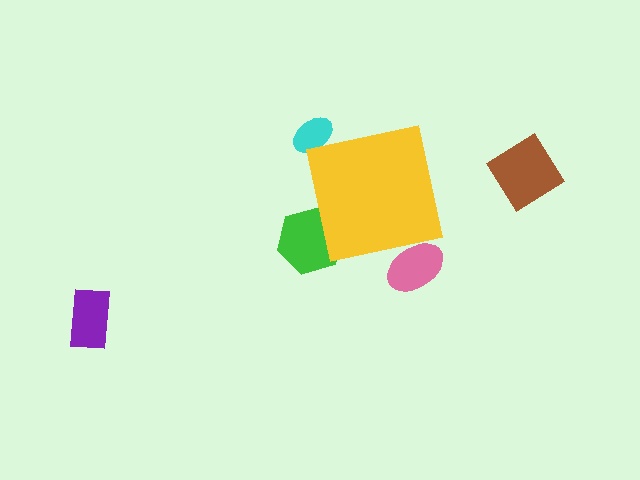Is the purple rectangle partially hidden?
No, the purple rectangle is fully visible.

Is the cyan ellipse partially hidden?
Yes, the cyan ellipse is partially hidden behind the yellow square.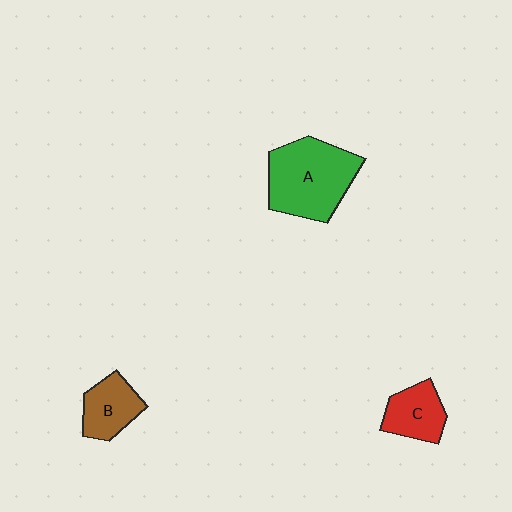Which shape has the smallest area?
Shape B (brown).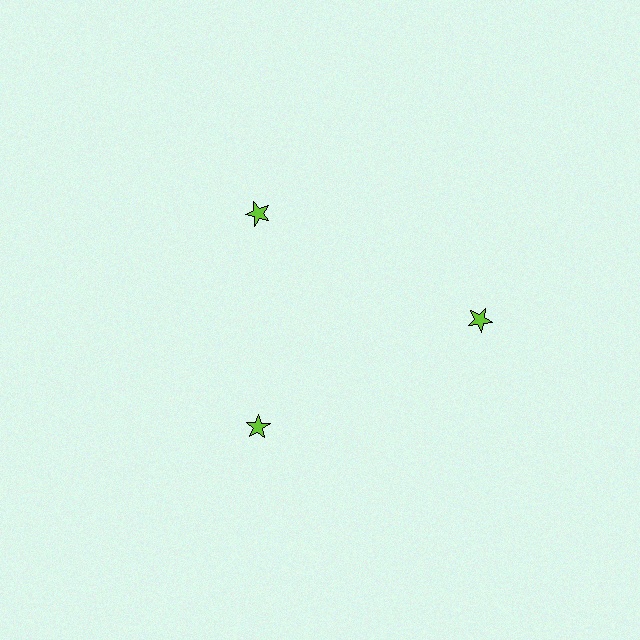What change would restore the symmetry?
The symmetry would be restored by moving it inward, back onto the ring so that all 3 stars sit at equal angles and equal distance from the center.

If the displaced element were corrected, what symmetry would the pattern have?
It would have 3-fold rotational symmetry — the pattern would map onto itself every 120 degrees.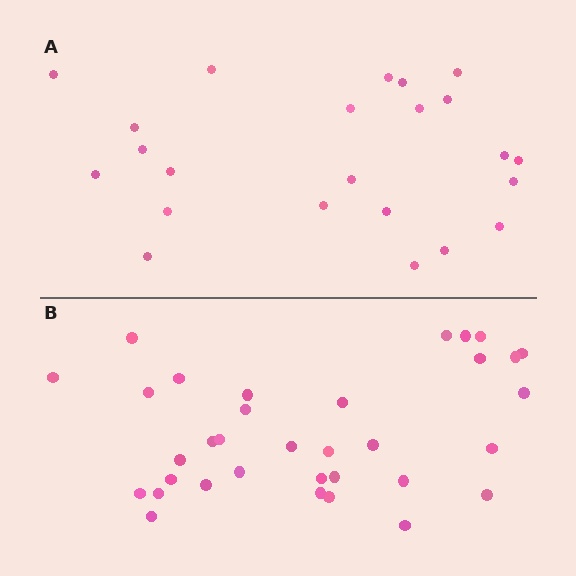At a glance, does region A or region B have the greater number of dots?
Region B (the bottom region) has more dots.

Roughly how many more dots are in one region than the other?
Region B has roughly 12 or so more dots than region A.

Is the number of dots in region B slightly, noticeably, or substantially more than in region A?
Region B has substantially more. The ratio is roughly 1.5 to 1.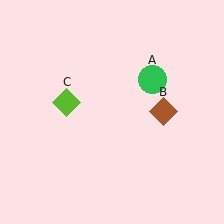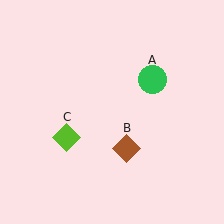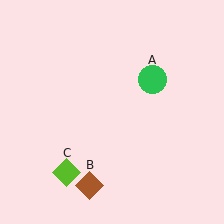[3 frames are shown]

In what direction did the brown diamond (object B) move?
The brown diamond (object B) moved down and to the left.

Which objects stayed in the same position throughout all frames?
Green circle (object A) remained stationary.